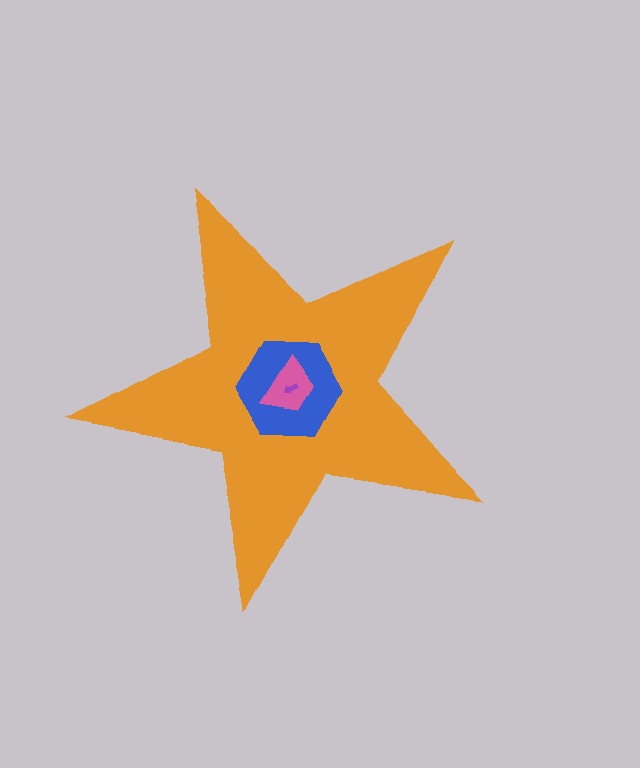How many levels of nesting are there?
4.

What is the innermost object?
The purple arrow.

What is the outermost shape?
The orange star.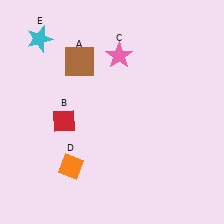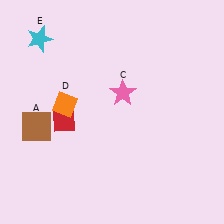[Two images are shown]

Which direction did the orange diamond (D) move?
The orange diamond (D) moved up.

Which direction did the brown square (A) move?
The brown square (A) moved down.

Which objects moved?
The objects that moved are: the brown square (A), the pink star (C), the orange diamond (D).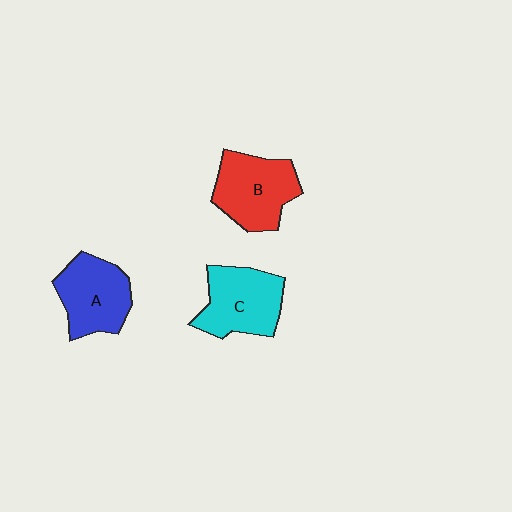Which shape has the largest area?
Shape B (red).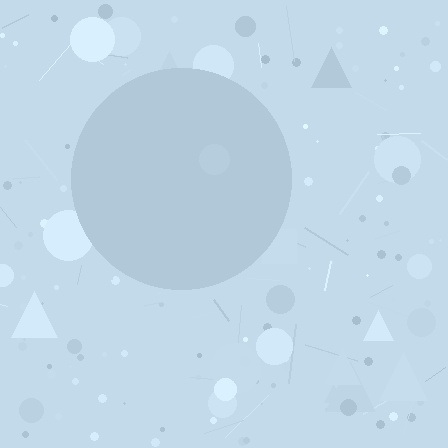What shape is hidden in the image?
A circle is hidden in the image.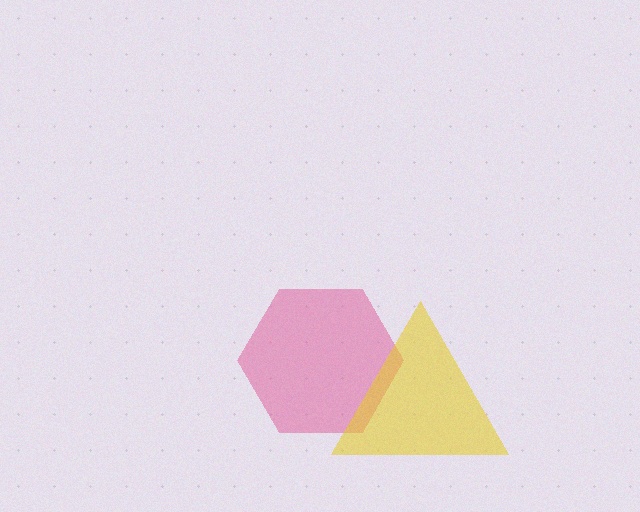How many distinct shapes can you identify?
There are 2 distinct shapes: a pink hexagon, a yellow triangle.